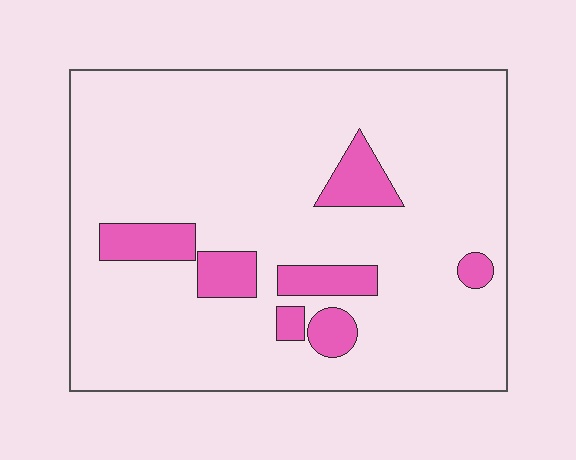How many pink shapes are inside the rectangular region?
7.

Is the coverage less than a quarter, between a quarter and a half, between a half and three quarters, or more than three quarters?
Less than a quarter.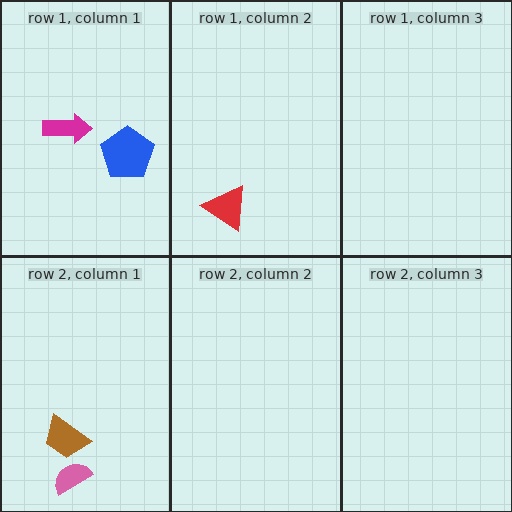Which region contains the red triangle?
The row 1, column 2 region.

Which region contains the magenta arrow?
The row 1, column 1 region.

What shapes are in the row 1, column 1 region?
The blue pentagon, the magenta arrow.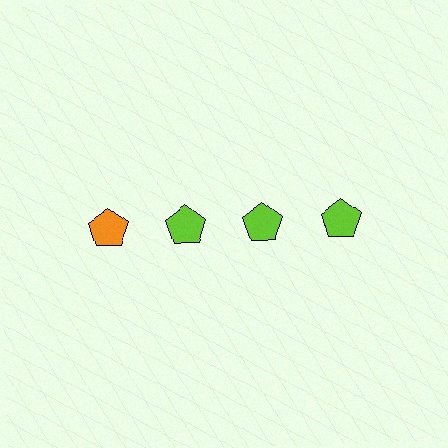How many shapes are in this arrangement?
There are 4 shapes arranged in a grid pattern.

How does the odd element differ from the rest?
It has a different color: orange instead of lime.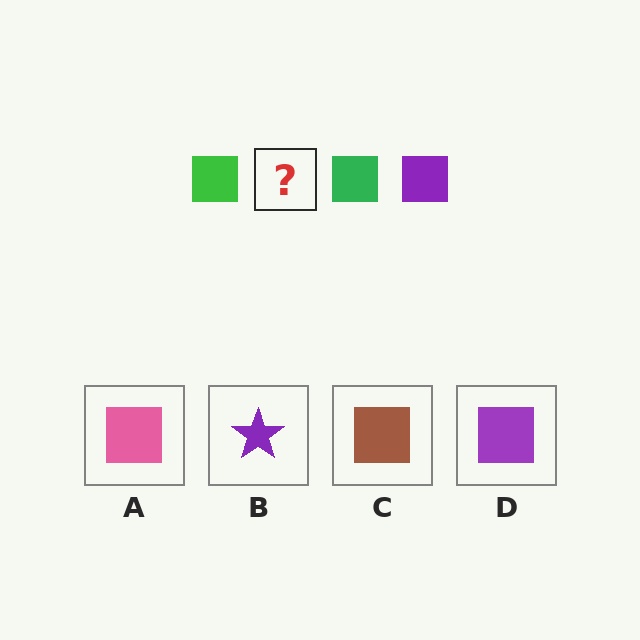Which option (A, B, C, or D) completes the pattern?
D.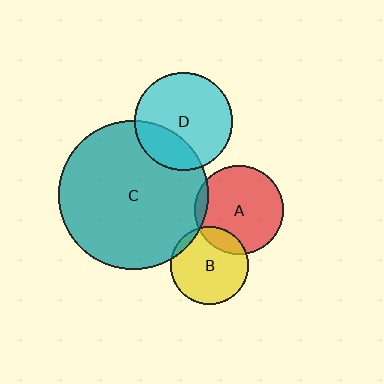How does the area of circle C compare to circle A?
Approximately 2.8 times.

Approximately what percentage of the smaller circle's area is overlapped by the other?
Approximately 15%.